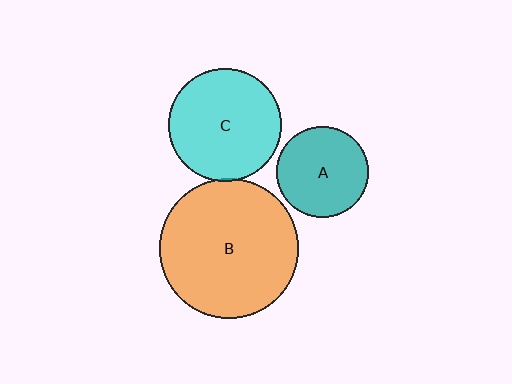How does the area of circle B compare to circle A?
Approximately 2.3 times.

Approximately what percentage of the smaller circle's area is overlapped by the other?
Approximately 5%.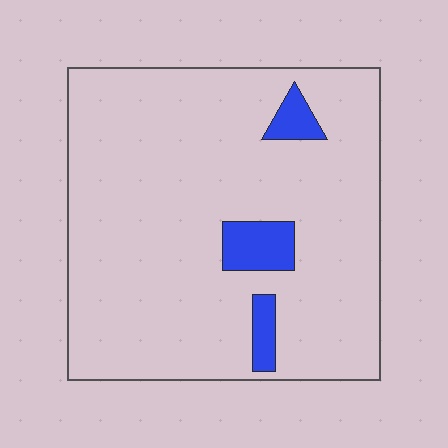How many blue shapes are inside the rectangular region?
3.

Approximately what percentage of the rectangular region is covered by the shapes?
Approximately 10%.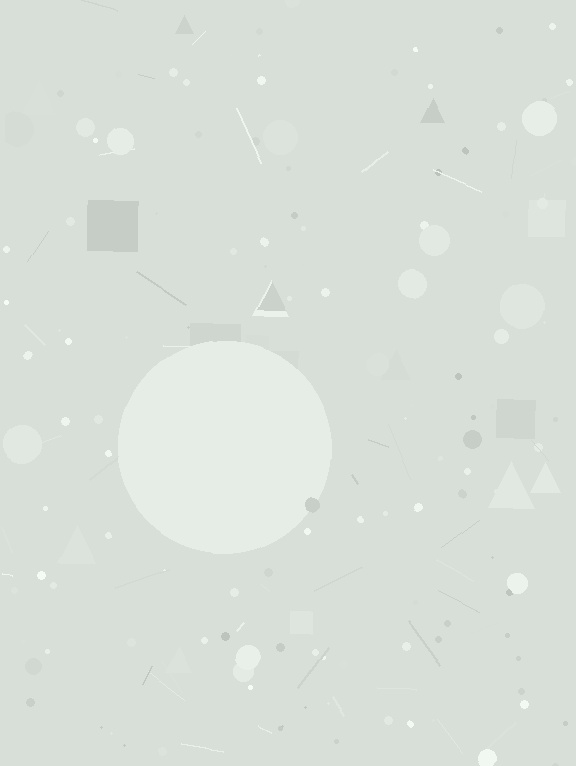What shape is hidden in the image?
A circle is hidden in the image.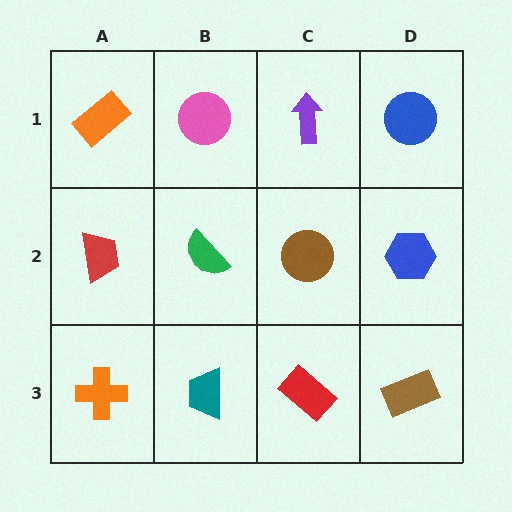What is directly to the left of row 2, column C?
A green semicircle.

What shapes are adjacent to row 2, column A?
An orange rectangle (row 1, column A), an orange cross (row 3, column A), a green semicircle (row 2, column B).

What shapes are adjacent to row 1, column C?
A brown circle (row 2, column C), a pink circle (row 1, column B), a blue circle (row 1, column D).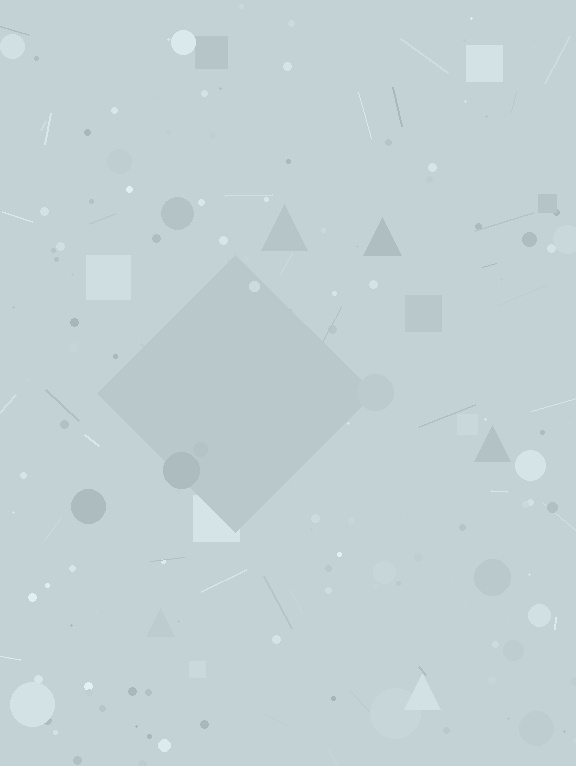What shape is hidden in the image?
A diamond is hidden in the image.